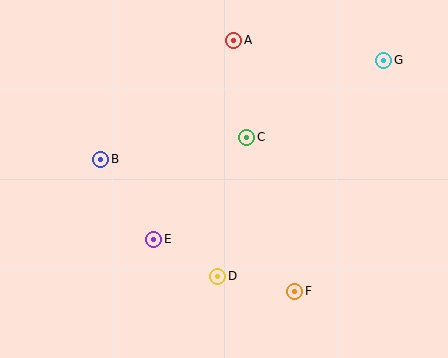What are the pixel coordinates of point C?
Point C is at (247, 137).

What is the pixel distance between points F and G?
The distance between F and G is 247 pixels.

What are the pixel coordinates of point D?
Point D is at (218, 276).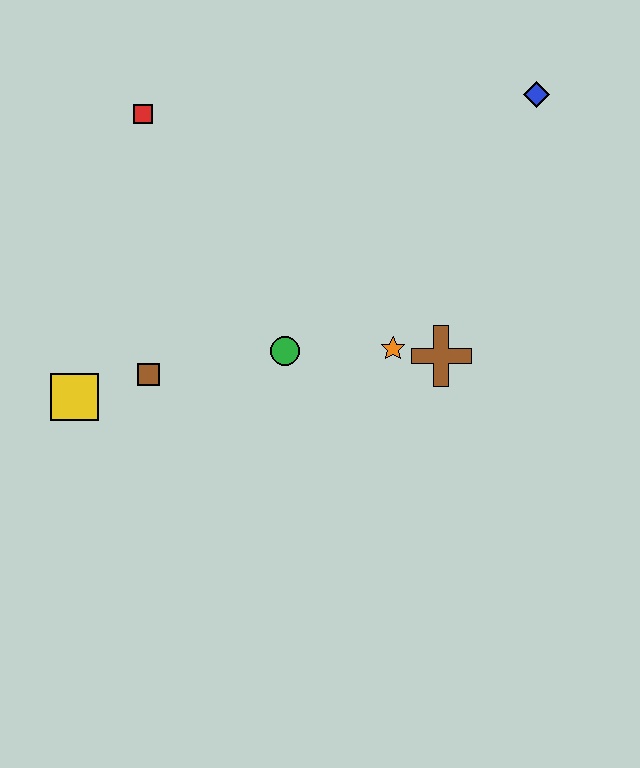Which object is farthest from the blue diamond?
The yellow square is farthest from the blue diamond.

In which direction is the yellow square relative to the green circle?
The yellow square is to the left of the green circle.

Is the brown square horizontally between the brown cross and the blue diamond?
No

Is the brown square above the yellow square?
Yes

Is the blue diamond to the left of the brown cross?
No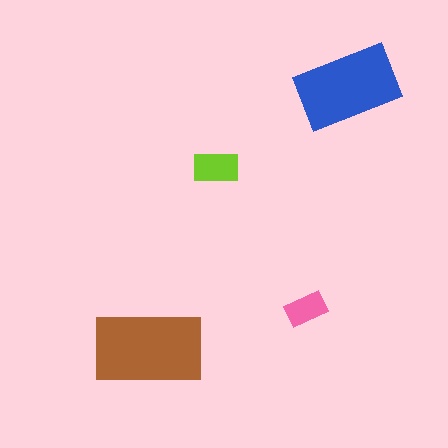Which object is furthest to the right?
The blue rectangle is rightmost.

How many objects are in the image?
There are 4 objects in the image.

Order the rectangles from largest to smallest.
the brown one, the blue one, the lime one, the pink one.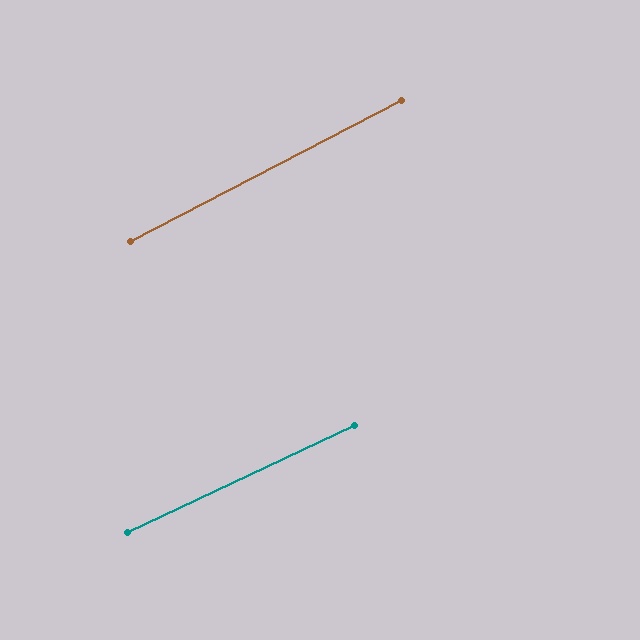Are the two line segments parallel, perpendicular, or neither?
Parallel — their directions differ by only 1.9°.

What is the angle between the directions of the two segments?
Approximately 2 degrees.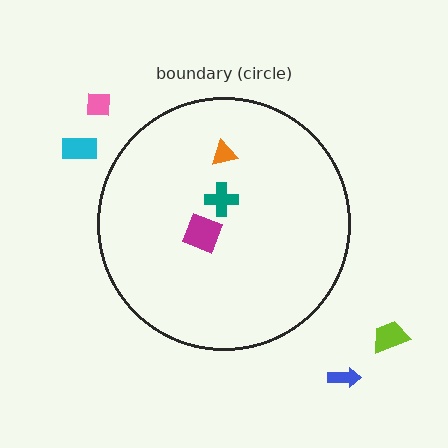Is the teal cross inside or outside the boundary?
Inside.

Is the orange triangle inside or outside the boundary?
Inside.